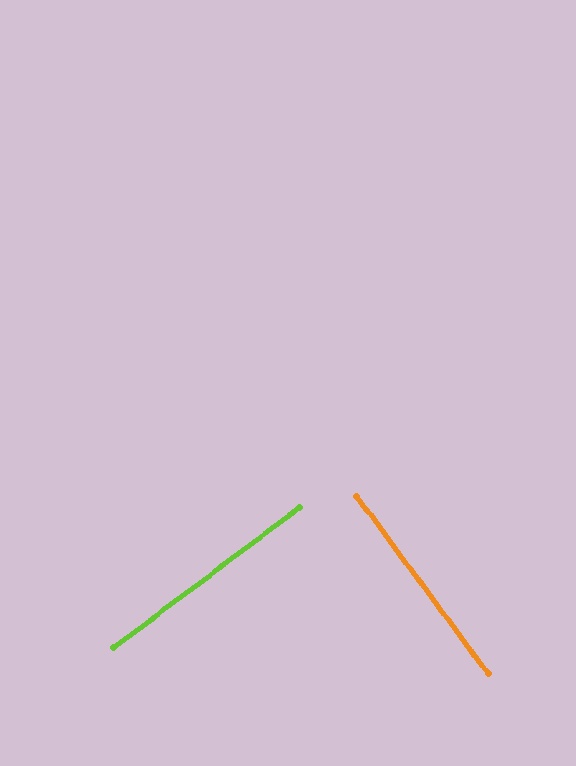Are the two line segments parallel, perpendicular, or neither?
Perpendicular — they meet at approximately 90°.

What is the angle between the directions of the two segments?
Approximately 90 degrees.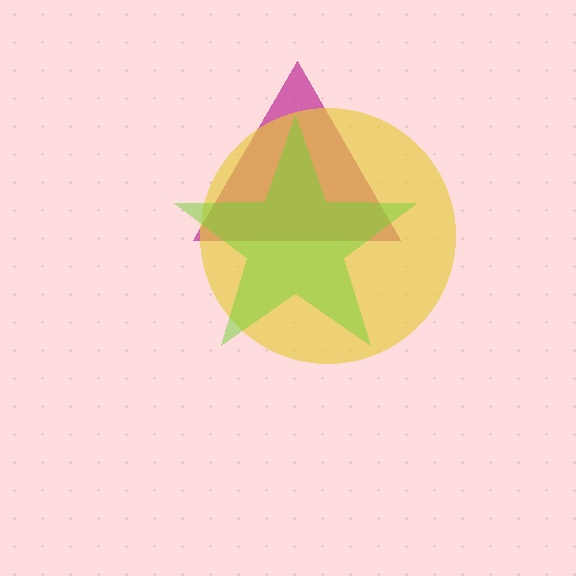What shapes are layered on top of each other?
The layered shapes are: a magenta triangle, a yellow circle, a lime star.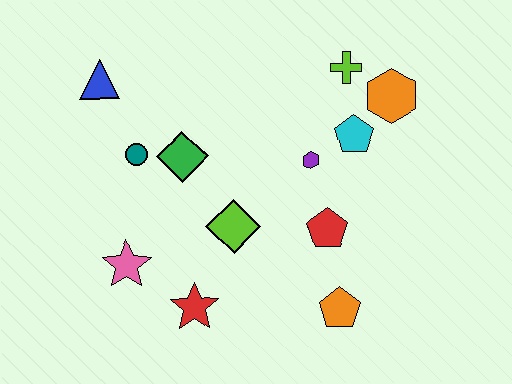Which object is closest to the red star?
The pink star is closest to the red star.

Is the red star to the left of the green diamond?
No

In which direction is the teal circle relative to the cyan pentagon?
The teal circle is to the left of the cyan pentagon.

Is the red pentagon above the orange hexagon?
No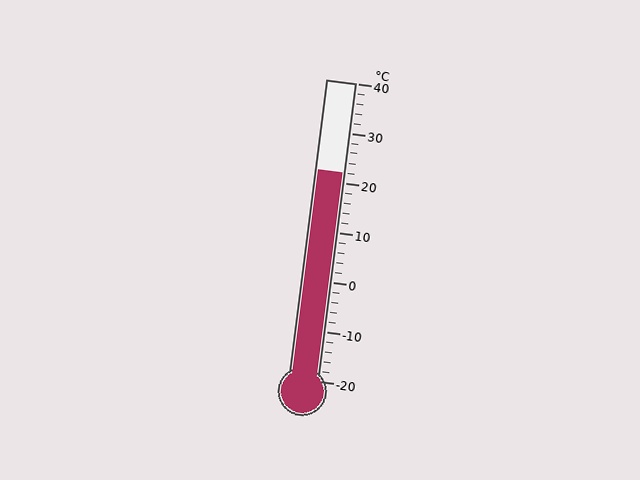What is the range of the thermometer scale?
The thermometer scale ranges from -20°C to 40°C.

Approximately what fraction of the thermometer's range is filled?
The thermometer is filled to approximately 70% of its range.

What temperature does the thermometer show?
The thermometer shows approximately 22°C.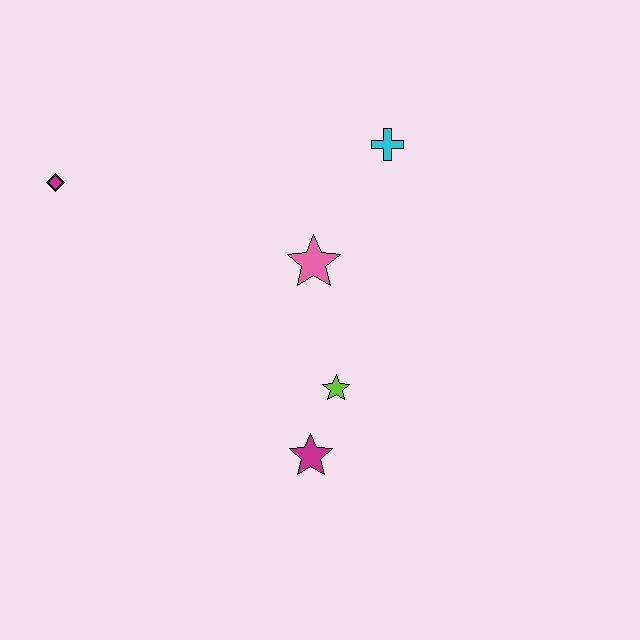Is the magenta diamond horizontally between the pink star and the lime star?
No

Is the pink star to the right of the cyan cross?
No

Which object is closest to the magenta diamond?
The pink star is closest to the magenta diamond.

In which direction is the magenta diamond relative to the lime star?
The magenta diamond is to the left of the lime star.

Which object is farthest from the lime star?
The magenta diamond is farthest from the lime star.